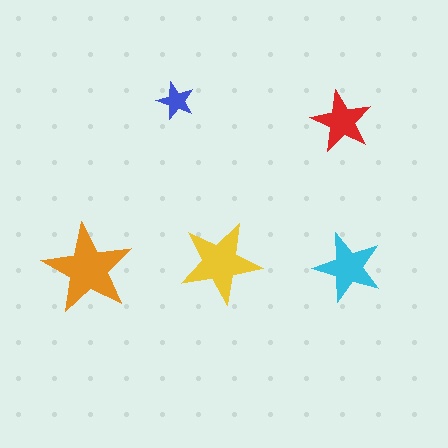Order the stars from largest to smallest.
the orange one, the yellow one, the cyan one, the red one, the blue one.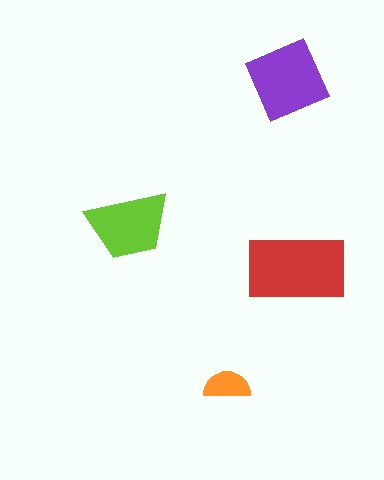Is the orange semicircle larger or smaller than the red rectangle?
Smaller.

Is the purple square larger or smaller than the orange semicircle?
Larger.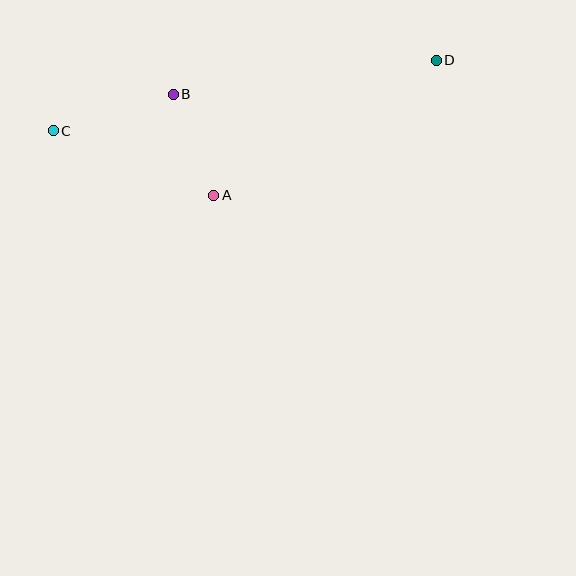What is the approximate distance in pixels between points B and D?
The distance between B and D is approximately 265 pixels.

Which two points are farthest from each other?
Points C and D are farthest from each other.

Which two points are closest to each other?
Points A and B are closest to each other.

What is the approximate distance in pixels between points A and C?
The distance between A and C is approximately 173 pixels.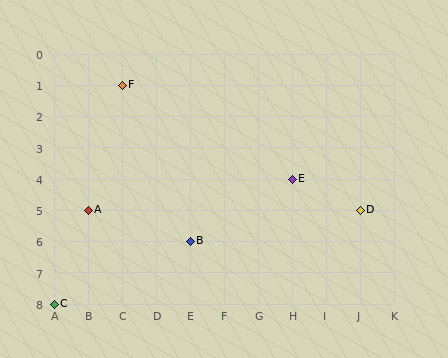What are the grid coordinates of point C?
Point C is at grid coordinates (A, 8).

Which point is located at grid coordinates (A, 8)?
Point C is at (A, 8).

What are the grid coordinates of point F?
Point F is at grid coordinates (C, 1).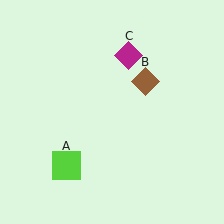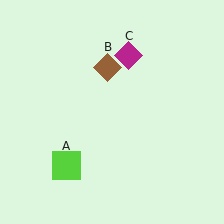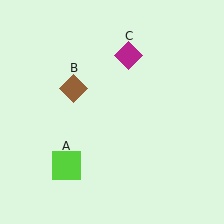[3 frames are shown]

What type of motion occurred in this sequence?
The brown diamond (object B) rotated counterclockwise around the center of the scene.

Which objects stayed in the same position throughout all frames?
Lime square (object A) and magenta diamond (object C) remained stationary.